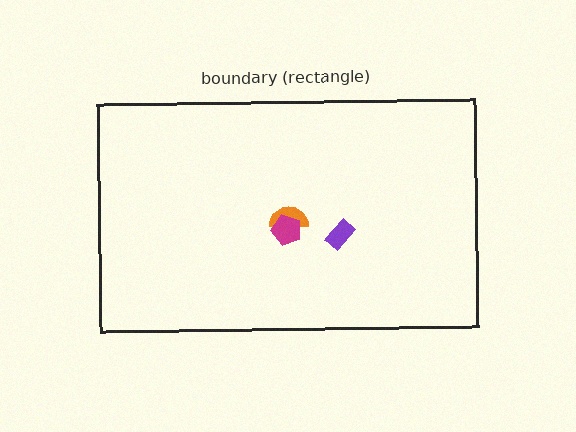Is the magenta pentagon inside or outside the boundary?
Inside.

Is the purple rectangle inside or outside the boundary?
Inside.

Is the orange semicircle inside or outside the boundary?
Inside.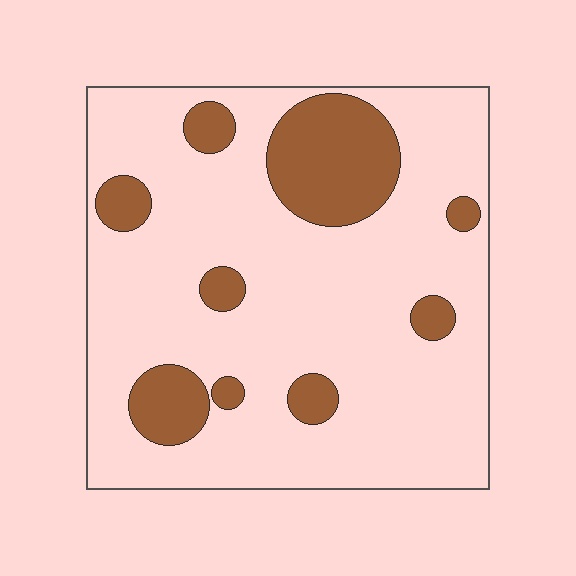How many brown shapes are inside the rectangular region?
9.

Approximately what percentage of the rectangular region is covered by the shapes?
Approximately 20%.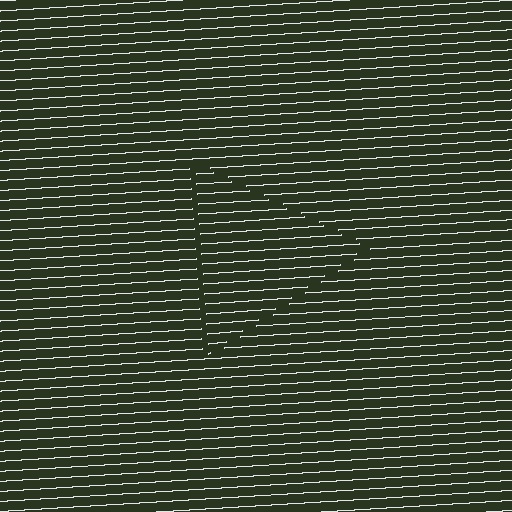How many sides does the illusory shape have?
3 sides — the line-ends trace a triangle.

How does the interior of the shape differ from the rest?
The interior of the shape contains the same grating, shifted by half a period — the contour is defined by the phase discontinuity where line-ends from the inner and outer gratings abut.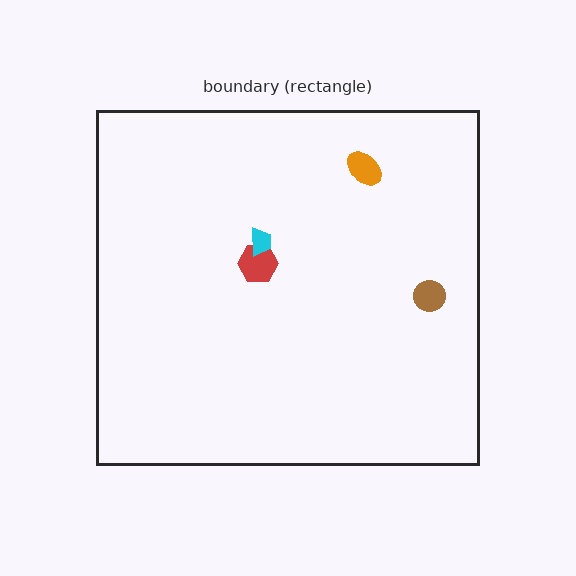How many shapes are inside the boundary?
4 inside, 0 outside.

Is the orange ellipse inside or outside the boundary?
Inside.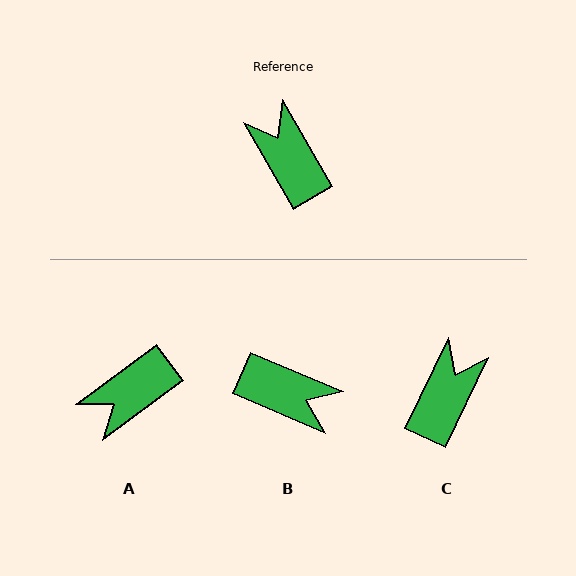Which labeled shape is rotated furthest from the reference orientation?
B, about 143 degrees away.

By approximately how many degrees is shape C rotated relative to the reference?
Approximately 56 degrees clockwise.